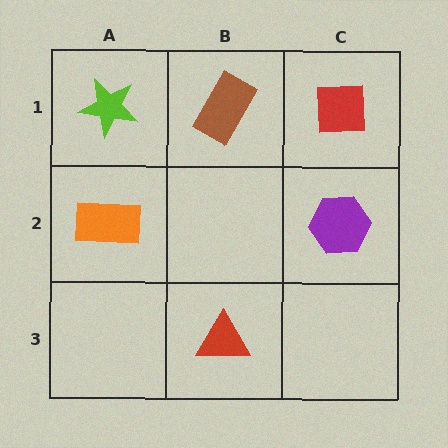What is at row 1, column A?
A lime star.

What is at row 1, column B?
A brown rectangle.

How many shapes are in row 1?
3 shapes.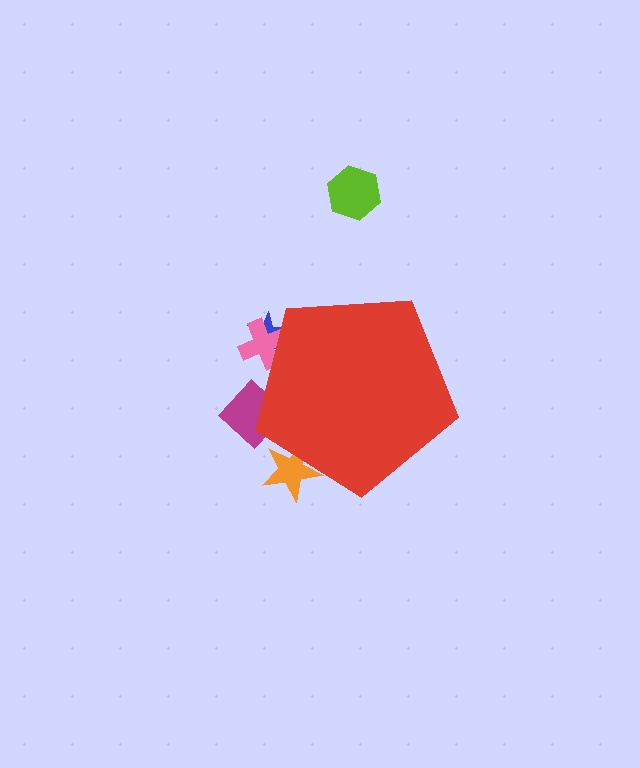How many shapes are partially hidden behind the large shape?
4 shapes are partially hidden.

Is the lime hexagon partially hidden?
No, the lime hexagon is fully visible.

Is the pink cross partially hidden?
Yes, the pink cross is partially hidden behind the red pentagon.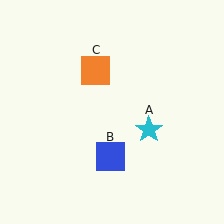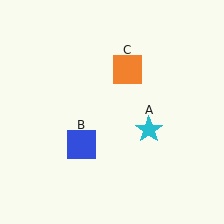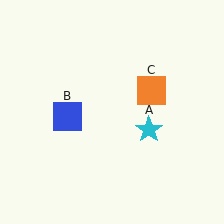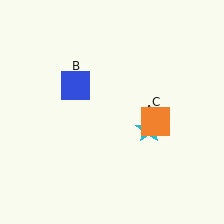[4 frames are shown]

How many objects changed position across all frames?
2 objects changed position: blue square (object B), orange square (object C).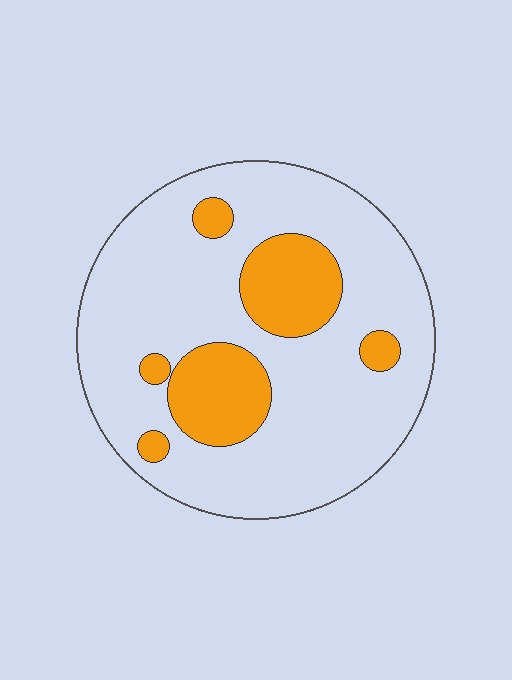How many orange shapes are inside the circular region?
6.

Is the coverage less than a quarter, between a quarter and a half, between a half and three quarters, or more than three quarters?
Less than a quarter.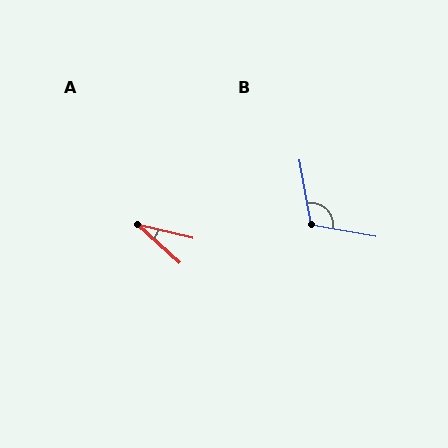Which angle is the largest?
B, at approximately 111 degrees.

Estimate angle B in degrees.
Approximately 111 degrees.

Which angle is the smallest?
A, at approximately 29 degrees.